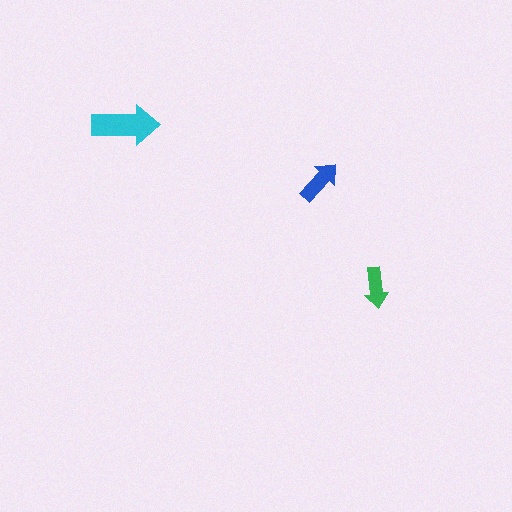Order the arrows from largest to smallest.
the cyan one, the blue one, the green one.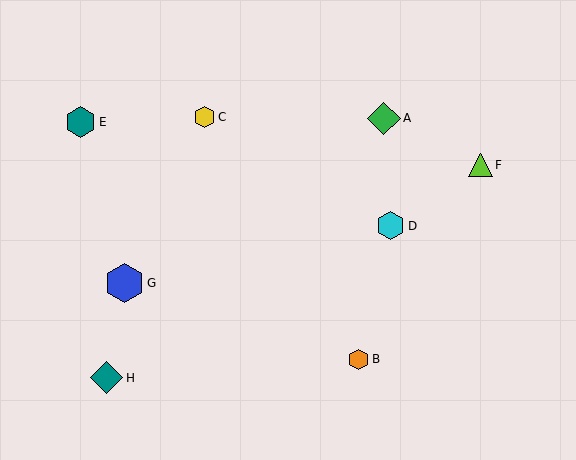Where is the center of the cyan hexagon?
The center of the cyan hexagon is at (391, 226).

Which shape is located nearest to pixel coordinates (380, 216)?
The cyan hexagon (labeled D) at (391, 226) is nearest to that location.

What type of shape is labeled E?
Shape E is a teal hexagon.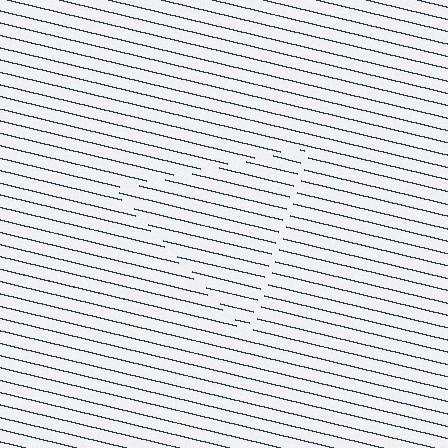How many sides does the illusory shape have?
3 sides — the line-ends trace a triangle.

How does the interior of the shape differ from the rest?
The interior of the shape contains the same grating, shifted by half a period — the contour is defined by the phase discontinuity where line-ends from the inner and outer gratings abut.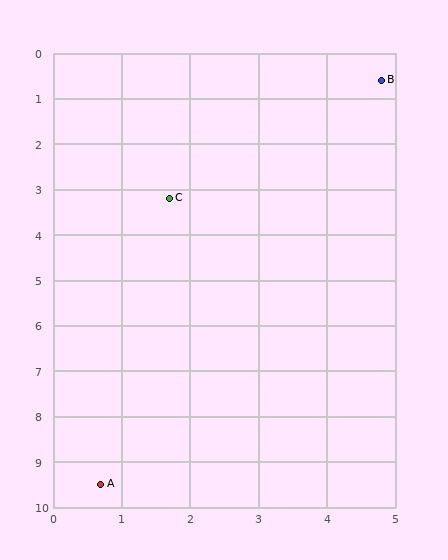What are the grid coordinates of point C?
Point C is at approximately (1.7, 3.2).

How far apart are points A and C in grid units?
Points A and C are about 6.4 grid units apart.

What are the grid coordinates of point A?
Point A is at approximately (0.7, 9.5).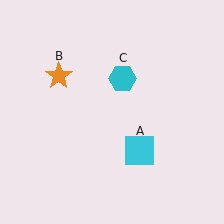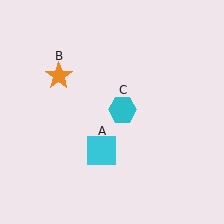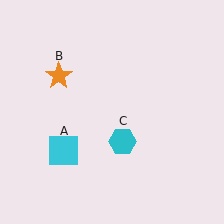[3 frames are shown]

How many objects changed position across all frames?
2 objects changed position: cyan square (object A), cyan hexagon (object C).